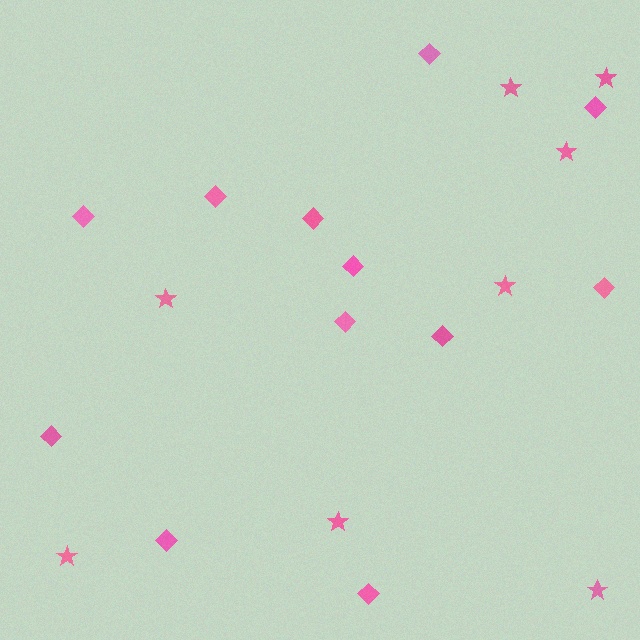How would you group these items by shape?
There are 2 groups: one group of stars (8) and one group of diamonds (12).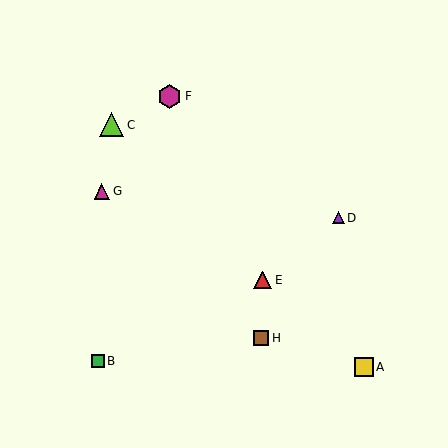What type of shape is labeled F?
Shape F is a magenta hexagon.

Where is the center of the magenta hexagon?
The center of the magenta hexagon is at (170, 96).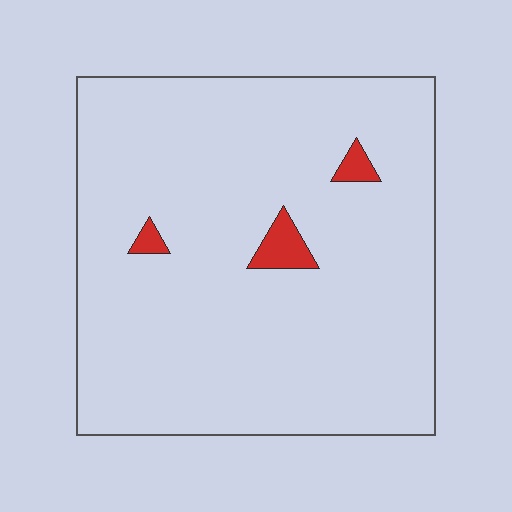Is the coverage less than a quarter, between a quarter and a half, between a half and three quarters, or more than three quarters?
Less than a quarter.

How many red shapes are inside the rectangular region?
3.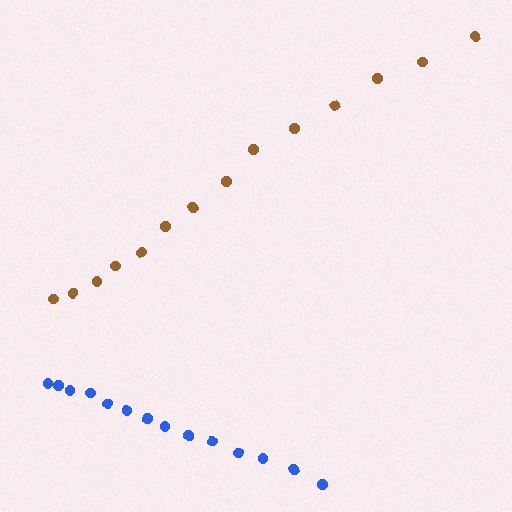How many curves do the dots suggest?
There are 2 distinct paths.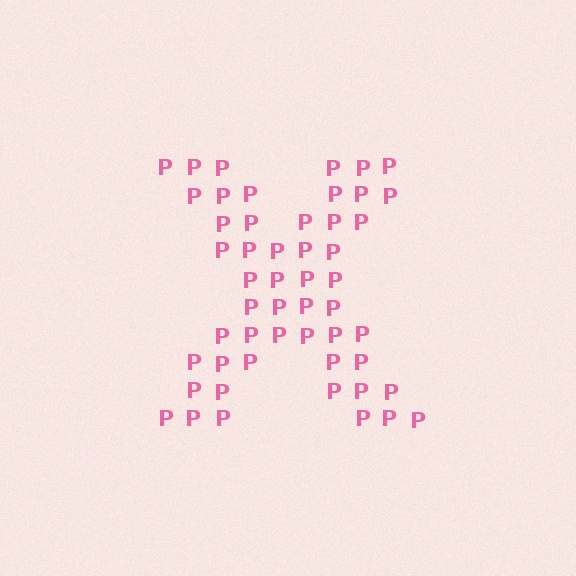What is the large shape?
The large shape is the letter X.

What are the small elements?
The small elements are letter P's.